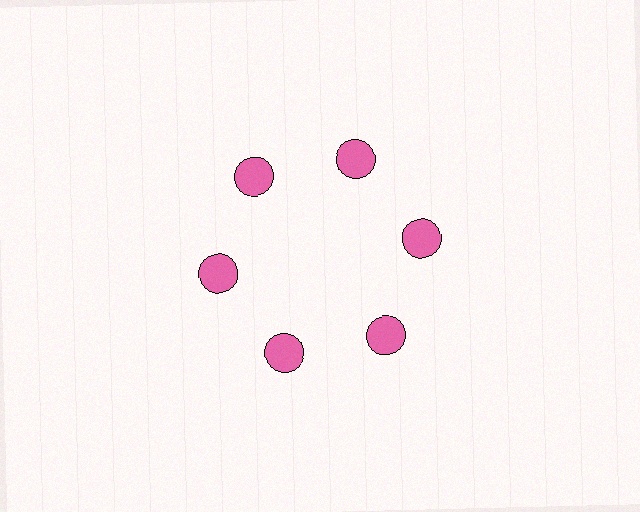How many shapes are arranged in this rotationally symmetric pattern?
There are 6 shapes, arranged in 6 groups of 1.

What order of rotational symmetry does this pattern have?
This pattern has 6-fold rotational symmetry.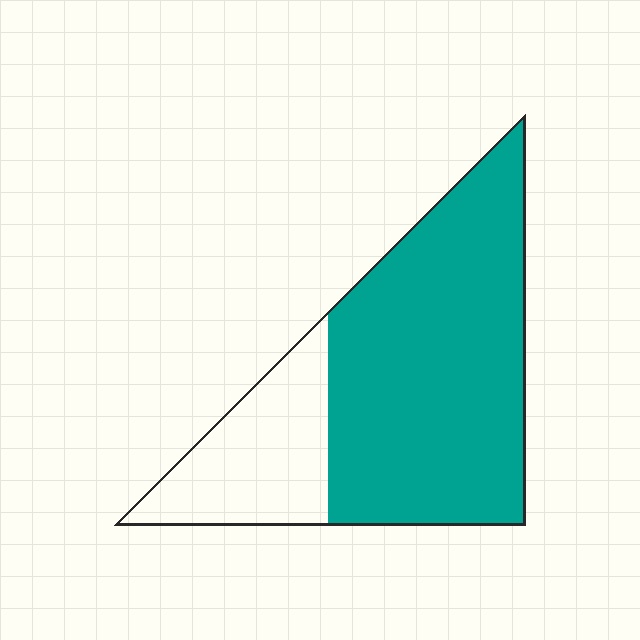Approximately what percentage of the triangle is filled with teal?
Approximately 75%.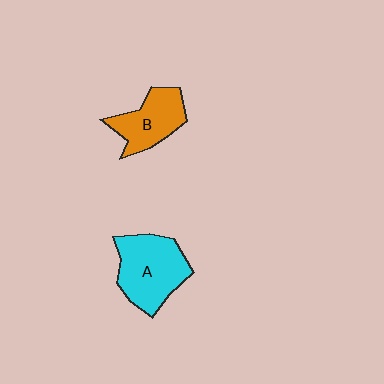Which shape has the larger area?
Shape A (cyan).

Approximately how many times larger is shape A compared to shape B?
Approximately 1.4 times.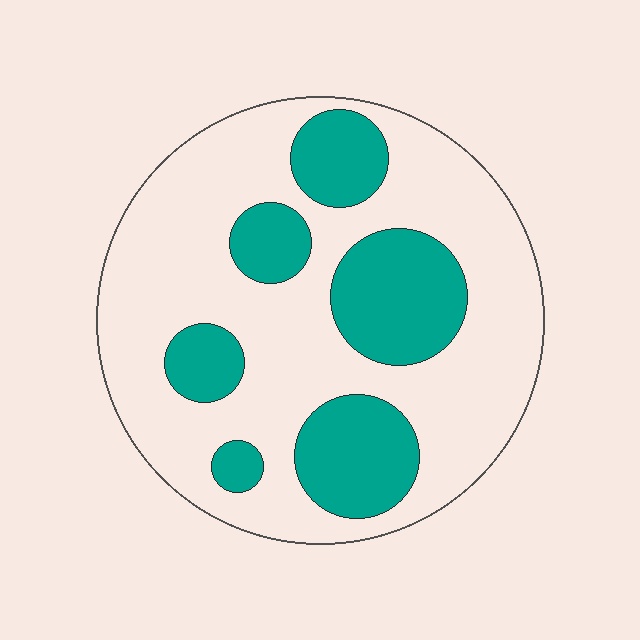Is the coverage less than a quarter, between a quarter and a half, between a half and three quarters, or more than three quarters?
Between a quarter and a half.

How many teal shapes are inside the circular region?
6.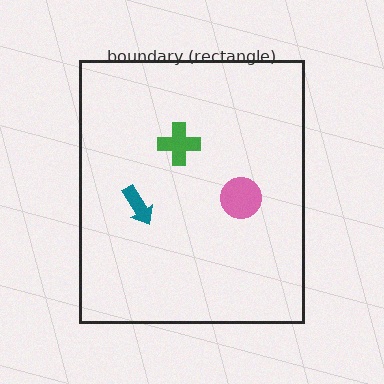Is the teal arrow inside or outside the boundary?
Inside.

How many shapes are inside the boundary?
3 inside, 0 outside.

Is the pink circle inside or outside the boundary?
Inside.